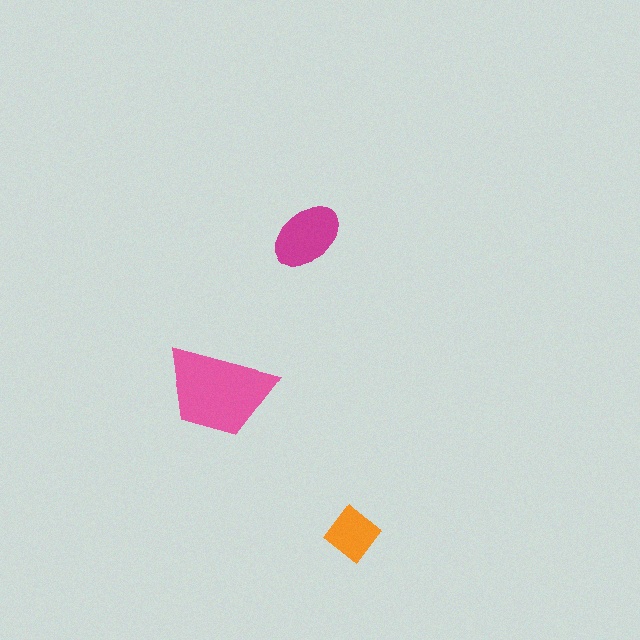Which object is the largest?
The pink trapezoid.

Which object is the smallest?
The orange diamond.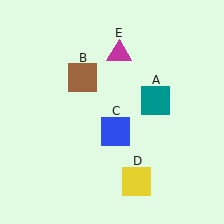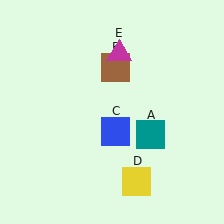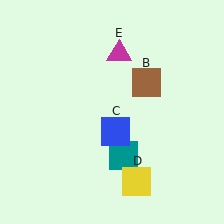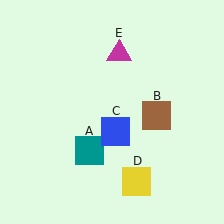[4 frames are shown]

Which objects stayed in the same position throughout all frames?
Blue square (object C) and yellow square (object D) and magenta triangle (object E) remained stationary.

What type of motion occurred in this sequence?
The teal square (object A), brown square (object B) rotated clockwise around the center of the scene.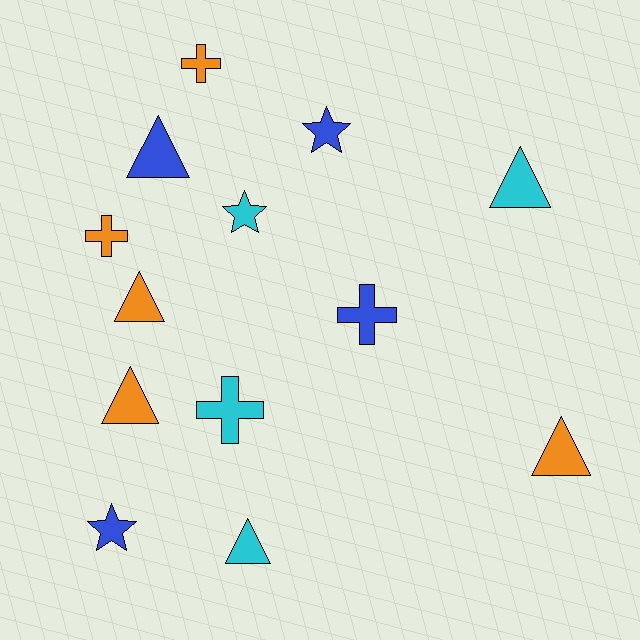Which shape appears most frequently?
Triangle, with 6 objects.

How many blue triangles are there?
There is 1 blue triangle.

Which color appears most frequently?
Orange, with 5 objects.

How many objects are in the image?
There are 13 objects.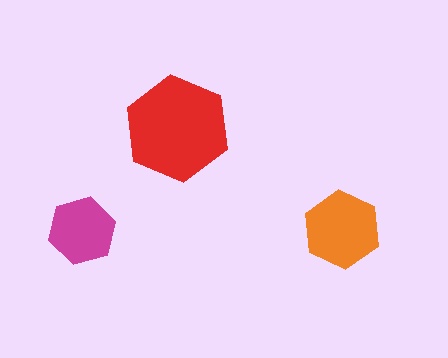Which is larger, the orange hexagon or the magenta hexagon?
The orange one.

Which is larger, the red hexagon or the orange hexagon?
The red one.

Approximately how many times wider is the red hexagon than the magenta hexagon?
About 1.5 times wider.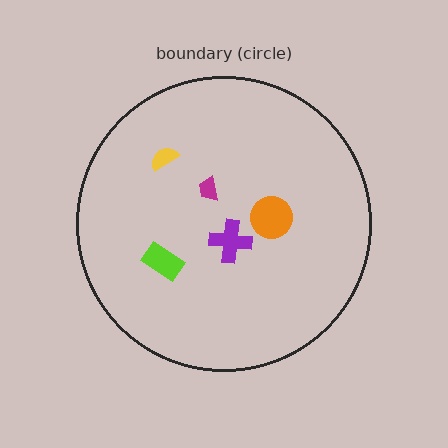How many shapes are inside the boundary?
5 inside, 0 outside.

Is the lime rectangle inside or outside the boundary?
Inside.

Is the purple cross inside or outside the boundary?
Inside.